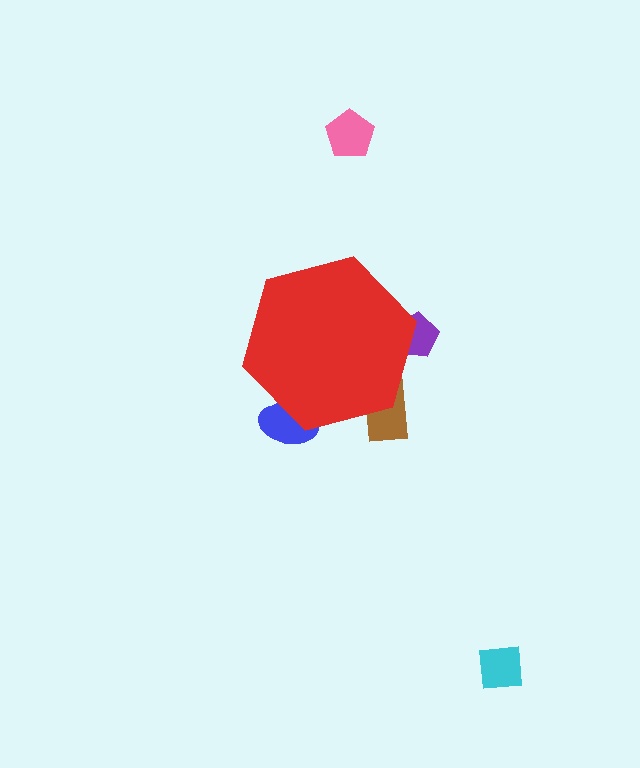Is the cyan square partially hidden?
No, the cyan square is fully visible.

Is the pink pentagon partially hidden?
No, the pink pentagon is fully visible.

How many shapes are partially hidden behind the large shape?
3 shapes are partially hidden.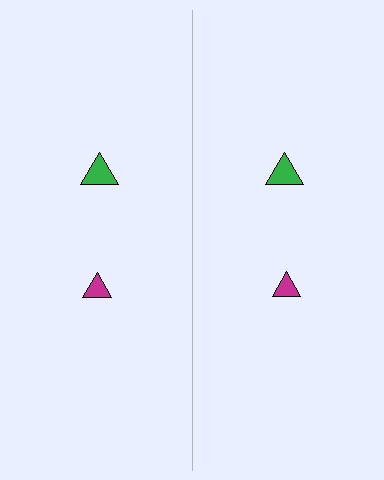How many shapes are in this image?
There are 4 shapes in this image.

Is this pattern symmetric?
Yes, this pattern has bilateral (reflection) symmetry.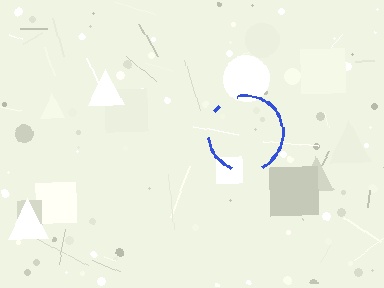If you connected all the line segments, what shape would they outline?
They would outline a circle.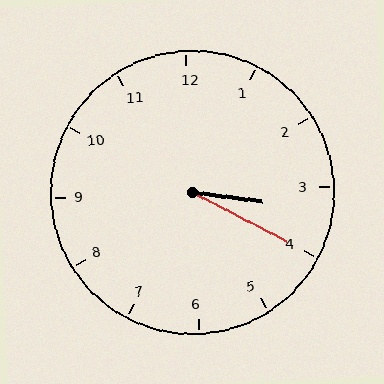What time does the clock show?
3:20.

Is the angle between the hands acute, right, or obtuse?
It is acute.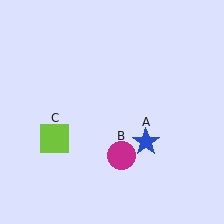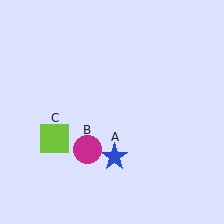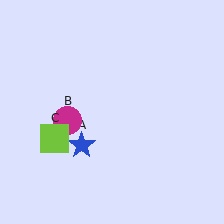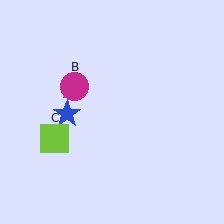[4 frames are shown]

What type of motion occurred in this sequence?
The blue star (object A), magenta circle (object B) rotated clockwise around the center of the scene.